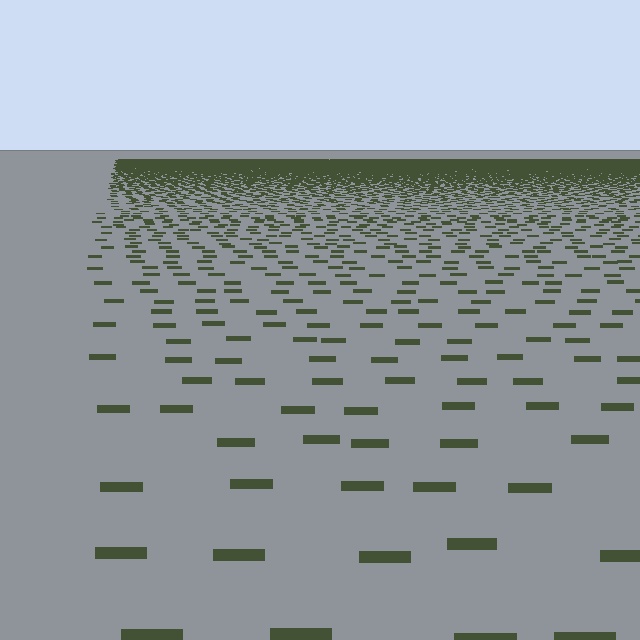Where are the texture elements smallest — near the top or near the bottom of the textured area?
Near the top.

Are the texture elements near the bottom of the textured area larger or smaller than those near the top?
Larger. Near the bottom, elements are closer to the viewer and appear at a bigger on-screen size.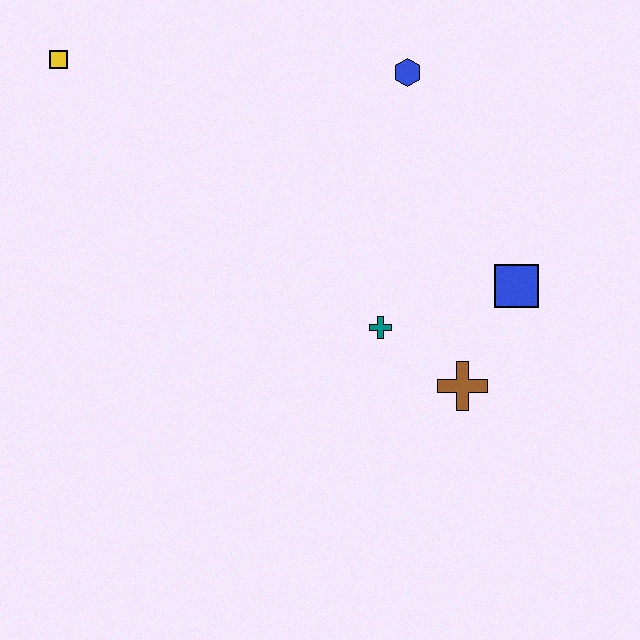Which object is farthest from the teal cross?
The yellow square is farthest from the teal cross.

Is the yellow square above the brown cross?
Yes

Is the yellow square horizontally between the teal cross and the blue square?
No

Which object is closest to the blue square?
The brown cross is closest to the blue square.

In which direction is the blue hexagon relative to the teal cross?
The blue hexagon is above the teal cross.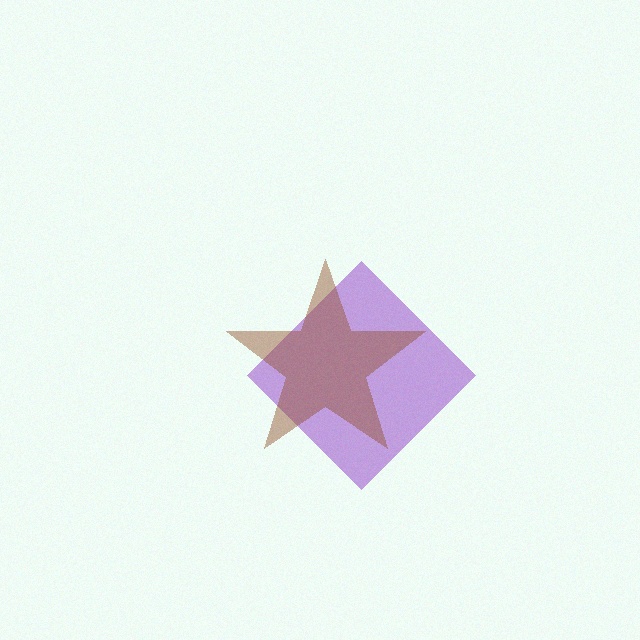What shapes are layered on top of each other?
The layered shapes are: a purple diamond, a brown star.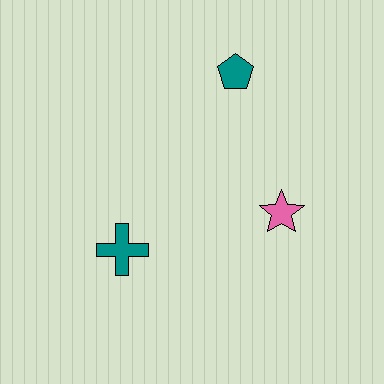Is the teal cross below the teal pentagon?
Yes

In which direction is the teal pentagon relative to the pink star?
The teal pentagon is above the pink star.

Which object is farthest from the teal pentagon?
The teal cross is farthest from the teal pentagon.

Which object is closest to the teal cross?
The pink star is closest to the teal cross.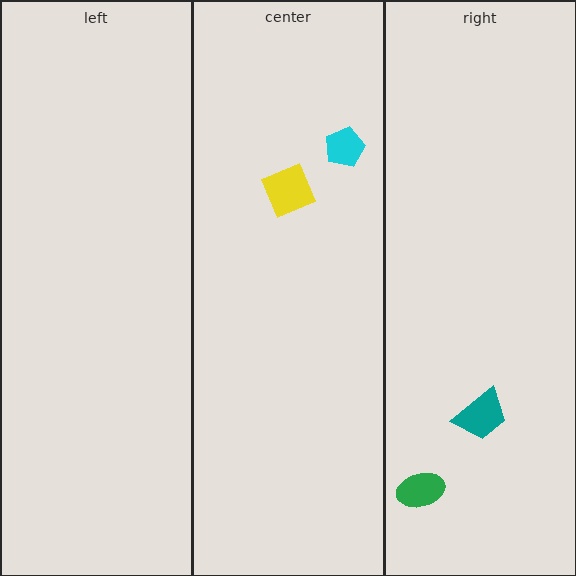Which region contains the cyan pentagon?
The center region.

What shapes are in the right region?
The green ellipse, the teal trapezoid.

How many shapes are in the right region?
2.